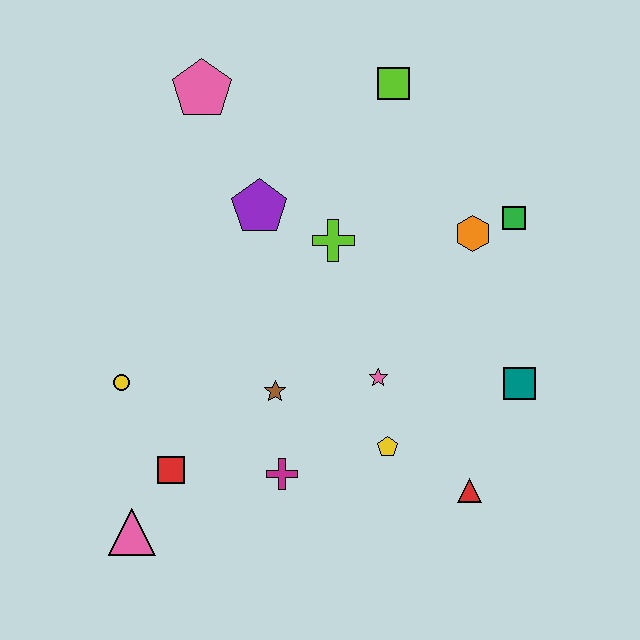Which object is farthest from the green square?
The pink triangle is farthest from the green square.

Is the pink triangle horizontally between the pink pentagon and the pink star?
No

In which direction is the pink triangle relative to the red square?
The pink triangle is below the red square.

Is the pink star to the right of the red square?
Yes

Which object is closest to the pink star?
The yellow pentagon is closest to the pink star.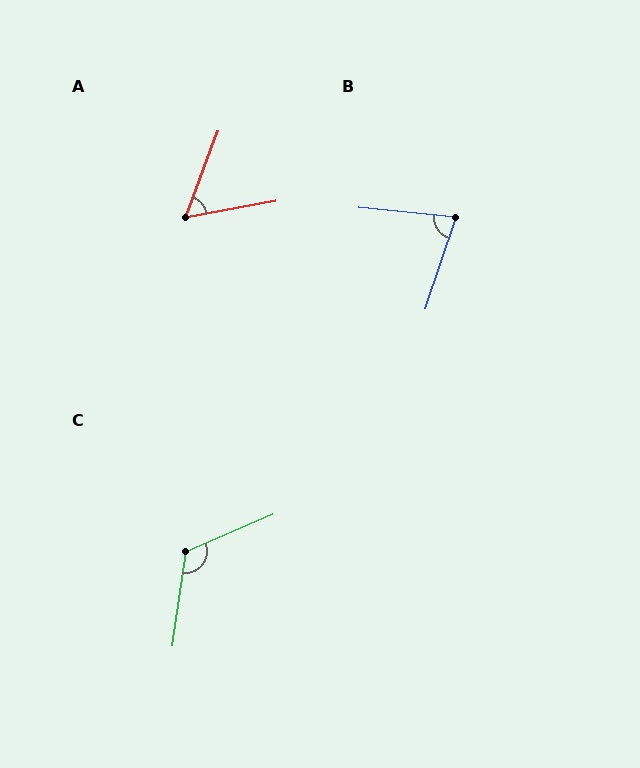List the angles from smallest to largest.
A (60°), B (77°), C (121°).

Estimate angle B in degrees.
Approximately 77 degrees.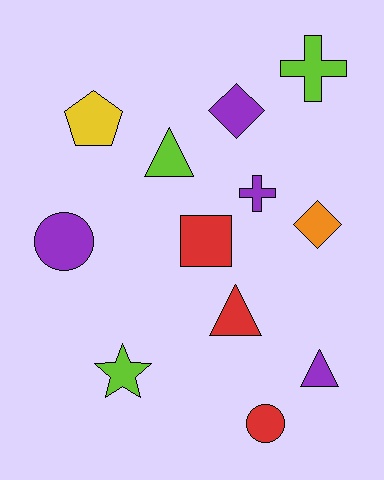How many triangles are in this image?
There are 3 triangles.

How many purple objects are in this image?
There are 4 purple objects.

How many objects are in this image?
There are 12 objects.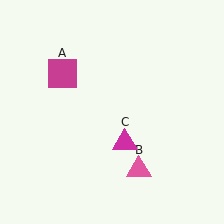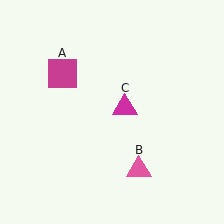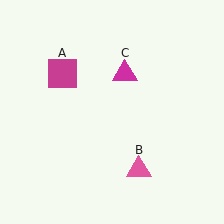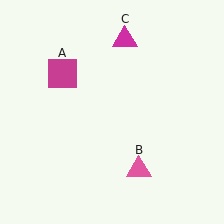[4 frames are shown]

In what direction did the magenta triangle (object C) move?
The magenta triangle (object C) moved up.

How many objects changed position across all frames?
1 object changed position: magenta triangle (object C).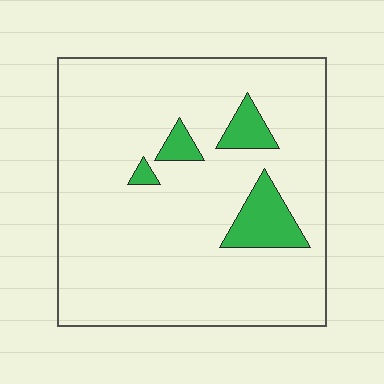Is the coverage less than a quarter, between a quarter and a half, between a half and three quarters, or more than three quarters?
Less than a quarter.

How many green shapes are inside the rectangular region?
4.